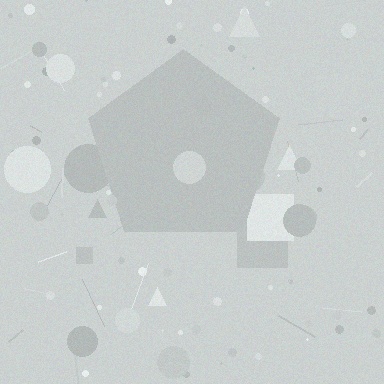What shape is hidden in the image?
A pentagon is hidden in the image.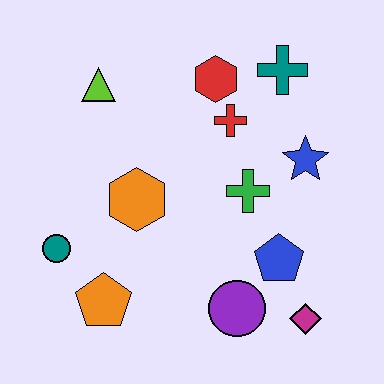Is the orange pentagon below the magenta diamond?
No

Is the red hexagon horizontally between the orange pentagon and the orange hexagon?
No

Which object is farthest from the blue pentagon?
The lime triangle is farthest from the blue pentagon.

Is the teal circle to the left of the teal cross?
Yes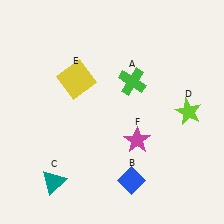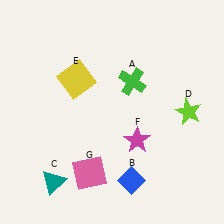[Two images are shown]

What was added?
A pink square (G) was added in Image 2.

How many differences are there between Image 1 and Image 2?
There is 1 difference between the two images.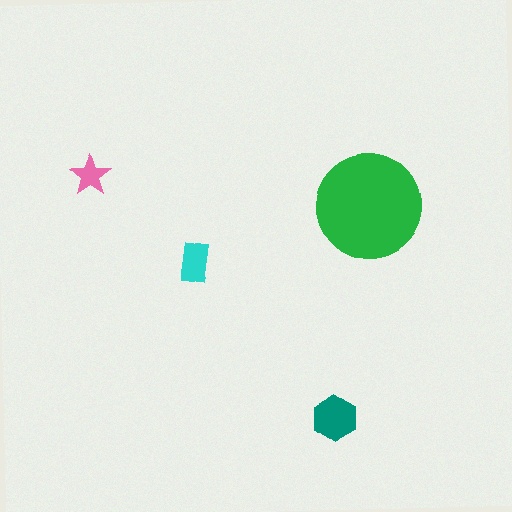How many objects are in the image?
There are 4 objects in the image.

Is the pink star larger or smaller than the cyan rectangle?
Smaller.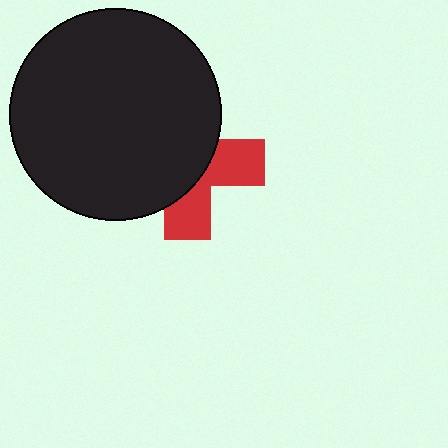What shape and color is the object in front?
The object in front is a black circle.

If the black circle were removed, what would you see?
You would see the complete red cross.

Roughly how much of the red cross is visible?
A small part of it is visible (roughly 39%).